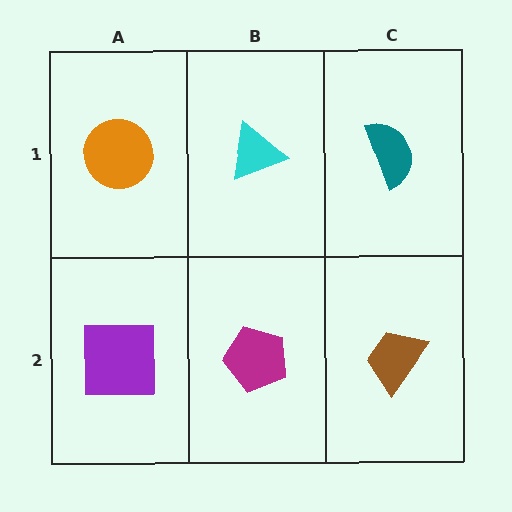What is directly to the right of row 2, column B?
A brown trapezoid.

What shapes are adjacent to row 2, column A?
An orange circle (row 1, column A), a magenta pentagon (row 2, column B).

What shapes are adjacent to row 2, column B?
A cyan triangle (row 1, column B), a purple square (row 2, column A), a brown trapezoid (row 2, column C).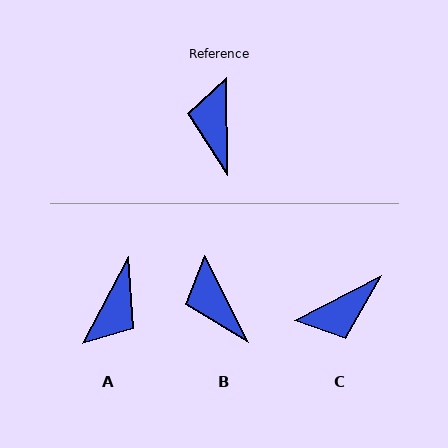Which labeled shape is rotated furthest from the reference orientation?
A, about 152 degrees away.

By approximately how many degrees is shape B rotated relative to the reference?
Approximately 26 degrees counter-clockwise.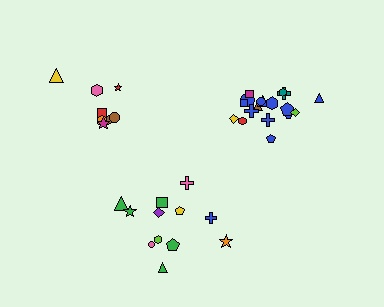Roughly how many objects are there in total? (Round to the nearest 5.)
Roughly 40 objects in total.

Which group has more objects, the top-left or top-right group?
The top-right group.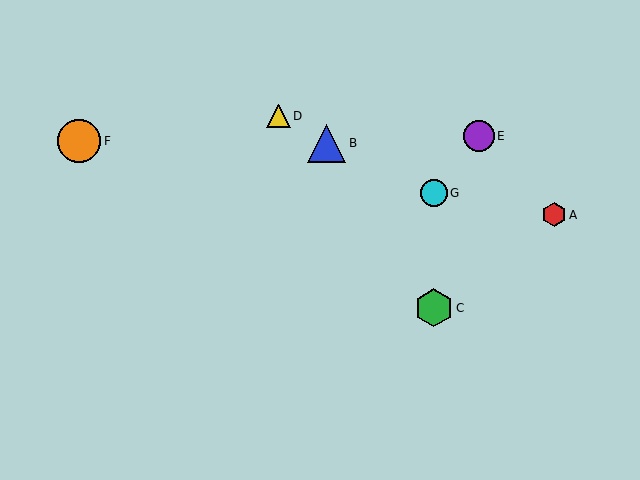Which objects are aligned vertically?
Objects C, G are aligned vertically.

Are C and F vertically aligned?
No, C is at x≈434 and F is at x≈79.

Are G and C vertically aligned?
Yes, both are at x≈434.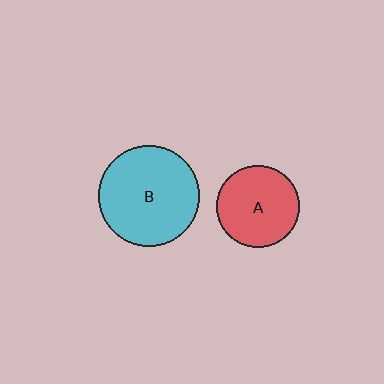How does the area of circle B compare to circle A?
Approximately 1.5 times.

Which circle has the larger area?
Circle B (cyan).